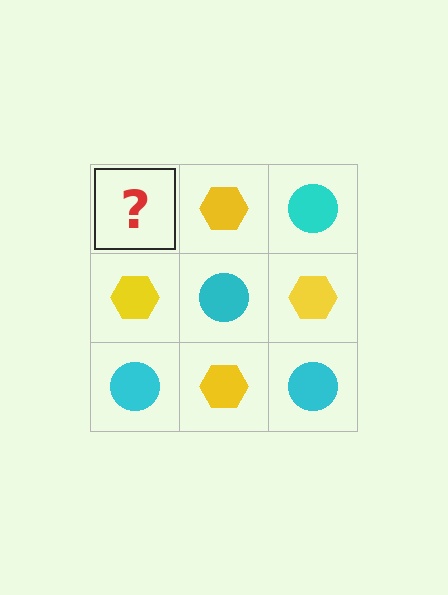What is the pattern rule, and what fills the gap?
The rule is that it alternates cyan circle and yellow hexagon in a checkerboard pattern. The gap should be filled with a cyan circle.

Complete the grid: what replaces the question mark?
The question mark should be replaced with a cyan circle.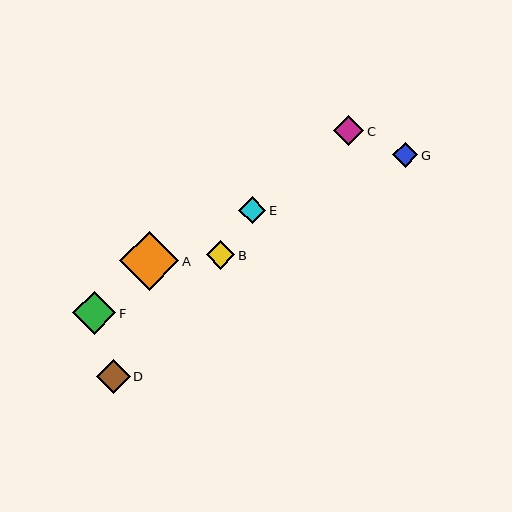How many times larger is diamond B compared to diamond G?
Diamond B is approximately 1.1 times the size of diamond G.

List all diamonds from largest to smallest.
From largest to smallest: A, F, D, C, B, E, G.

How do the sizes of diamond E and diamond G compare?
Diamond E and diamond G are approximately the same size.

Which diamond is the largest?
Diamond A is the largest with a size of approximately 59 pixels.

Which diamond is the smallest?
Diamond G is the smallest with a size of approximately 26 pixels.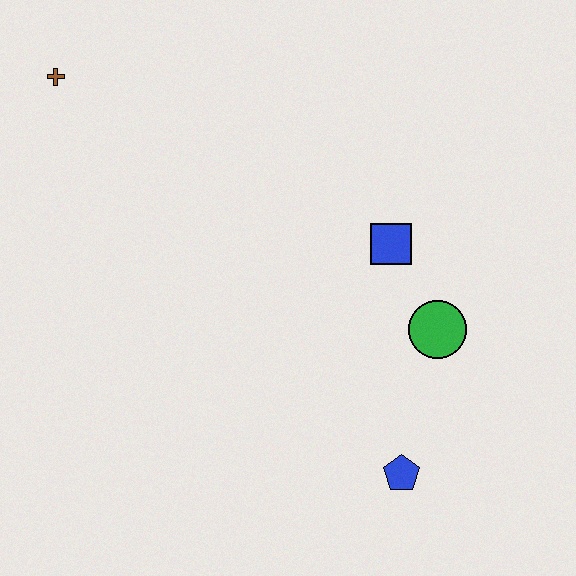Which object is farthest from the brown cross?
The blue pentagon is farthest from the brown cross.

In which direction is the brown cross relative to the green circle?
The brown cross is to the left of the green circle.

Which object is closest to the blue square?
The green circle is closest to the blue square.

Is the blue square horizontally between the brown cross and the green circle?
Yes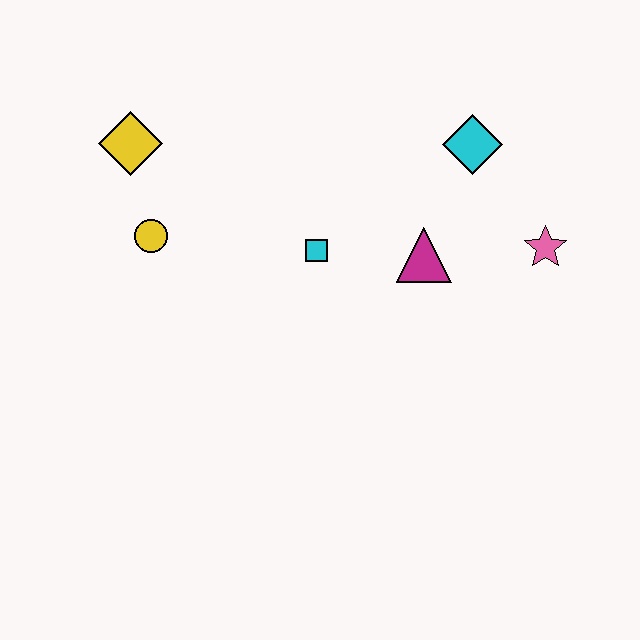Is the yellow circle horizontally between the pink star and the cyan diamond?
No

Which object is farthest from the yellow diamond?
The pink star is farthest from the yellow diamond.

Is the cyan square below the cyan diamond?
Yes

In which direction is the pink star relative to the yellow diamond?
The pink star is to the right of the yellow diamond.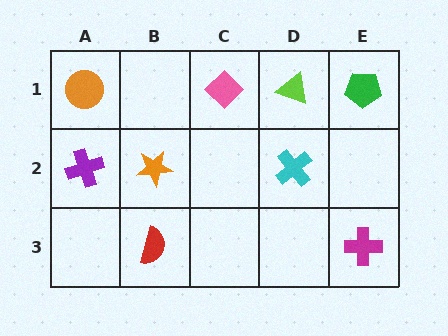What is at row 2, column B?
An orange star.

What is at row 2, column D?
A cyan cross.